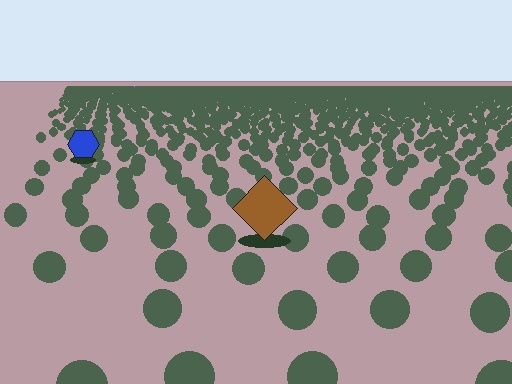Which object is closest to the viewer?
The brown diamond is closest. The texture marks near it are larger and more spread out.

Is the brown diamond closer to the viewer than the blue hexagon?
Yes. The brown diamond is closer — you can tell from the texture gradient: the ground texture is coarser near it.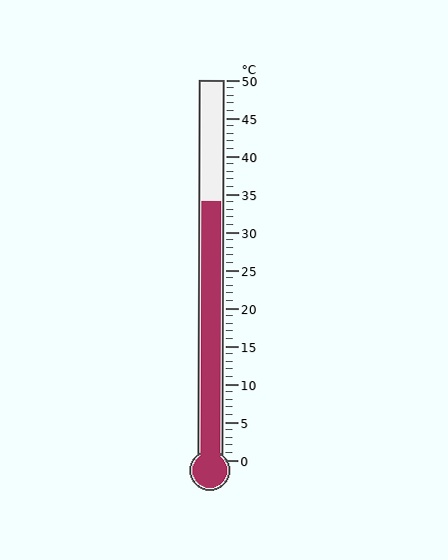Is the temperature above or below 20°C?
The temperature is above 20°C.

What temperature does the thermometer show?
The thermometer shows approximately 34°C.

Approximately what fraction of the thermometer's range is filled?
The thermometer is filled to approximately 70% of its range.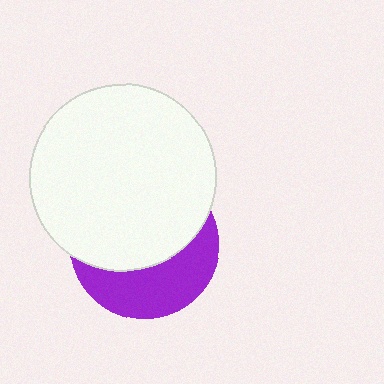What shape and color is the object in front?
The object in front is a white circle.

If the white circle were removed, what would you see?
You would see the complete purple circle.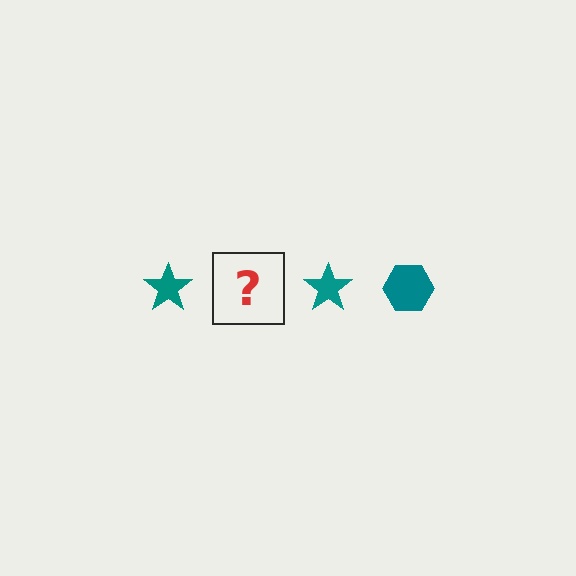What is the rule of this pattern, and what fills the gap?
The rule is that the pattern cycles through star, hexagon shapes in teal. The gap should be filled with a teal hexagon.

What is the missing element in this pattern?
The missing element is a teal hexagon.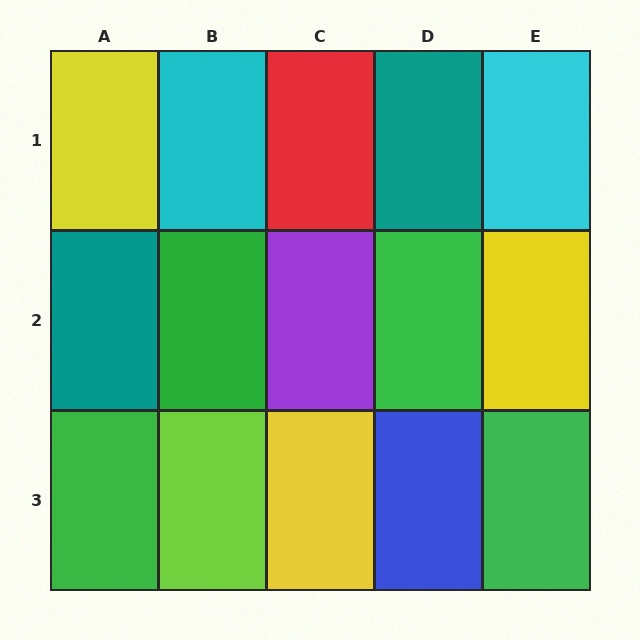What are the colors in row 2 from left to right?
Teal, green, purple, green, yellow.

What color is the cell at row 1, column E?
Cyan.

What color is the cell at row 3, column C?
Yellow.